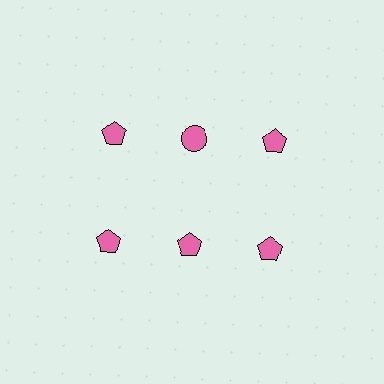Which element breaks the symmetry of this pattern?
The pink circle in the top row, second from left column breaks the symmetry. All other shapes are pink pentagons.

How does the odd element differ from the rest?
It has a different shape: circle instead of pentagon.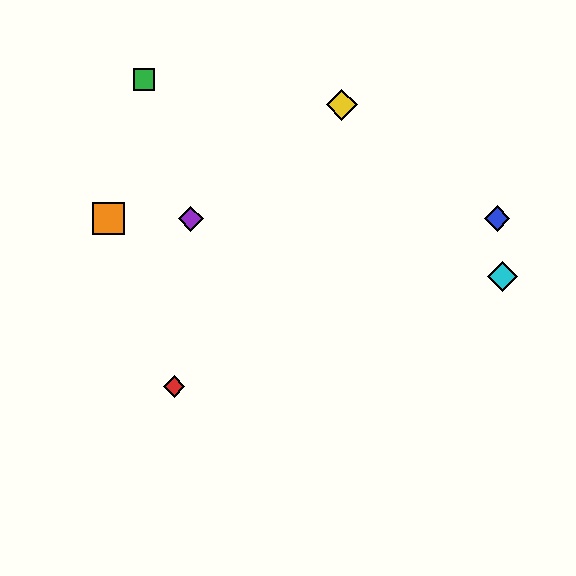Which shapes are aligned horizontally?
The blue diamond, the purple diamond, the orange square are aligned horizontally.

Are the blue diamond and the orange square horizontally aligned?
Yes, both are at y≈219.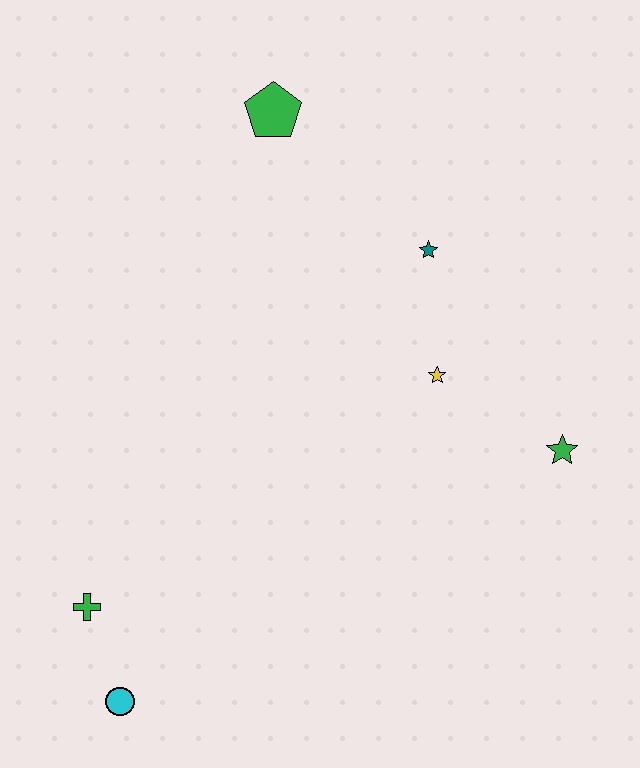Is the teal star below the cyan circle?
No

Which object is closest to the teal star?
The yellow star is closest to the teal star.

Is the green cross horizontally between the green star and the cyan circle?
No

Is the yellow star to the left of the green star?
Yes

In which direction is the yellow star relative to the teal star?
The yellow star is below the teal star.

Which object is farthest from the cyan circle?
The green pentagon is farthest from the cyan circle.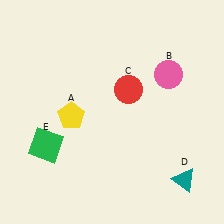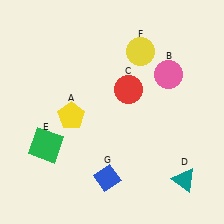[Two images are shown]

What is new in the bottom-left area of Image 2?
A blue diamond (G) was added in the bottom-left area of Image 2.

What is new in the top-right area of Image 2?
A yellow circle (F) was added in the top-right area of Image 2.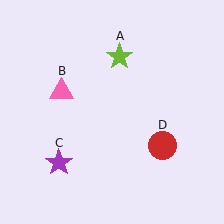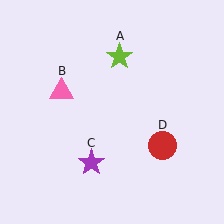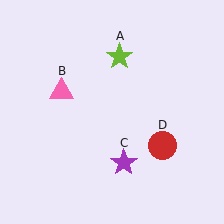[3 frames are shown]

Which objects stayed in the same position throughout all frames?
Lime star (object A) and pink triangle (object B) and red circle (object D) remained stationary.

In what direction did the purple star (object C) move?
The purple star (object C) moved right.